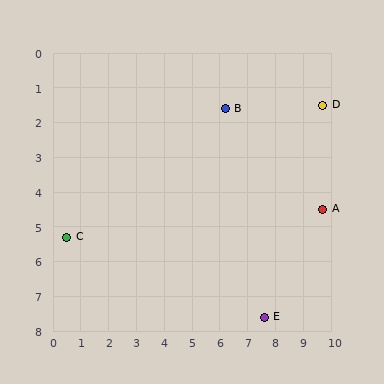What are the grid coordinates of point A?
Point A is at approximately (9.7, 4.5).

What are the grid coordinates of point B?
Point B is at approximately (6.2, 1.6).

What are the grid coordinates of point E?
Point E is at approximately (7.6, 7.6).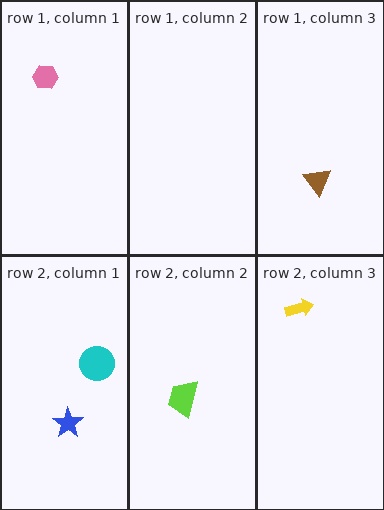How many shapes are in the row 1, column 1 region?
1.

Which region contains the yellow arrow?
The row 2, column 3 region.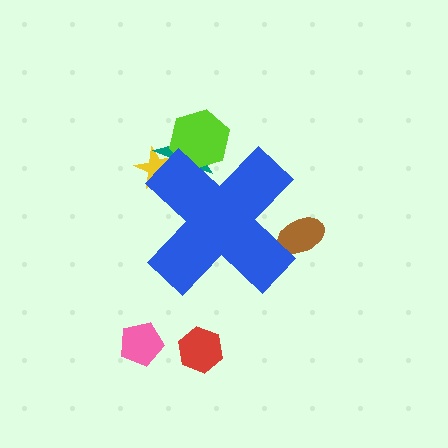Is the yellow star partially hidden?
Yes, the yellow star is partially hidden behind the blue cross.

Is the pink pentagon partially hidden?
No, the pink pentagon is fully visible.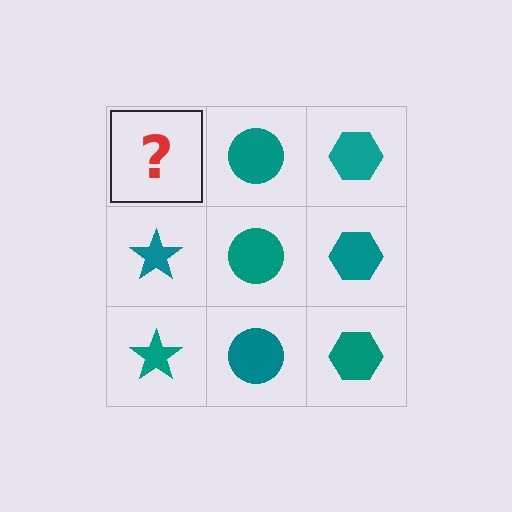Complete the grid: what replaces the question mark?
The question mark should be replaced with a teal star.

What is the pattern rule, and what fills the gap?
The rule is that each column has a consistent shape. The gap should be filled with a teal star.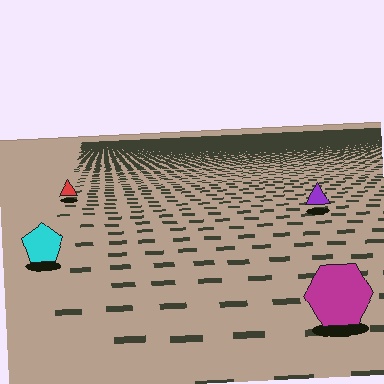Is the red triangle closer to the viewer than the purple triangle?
No. The purple triangle is closer — you can tell from the texture gradient: the ground texture is coarser near it.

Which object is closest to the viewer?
The magenta hexagon is closest. The texture marks near it are larger and more spread out.